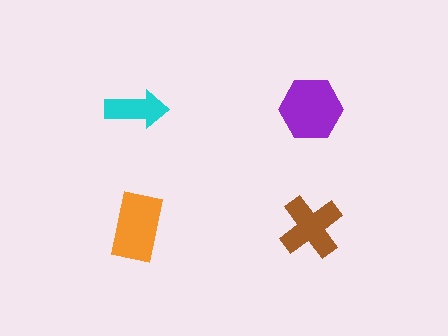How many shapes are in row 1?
2 shapes.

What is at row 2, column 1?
An orange rectangle.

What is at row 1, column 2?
A purple hexagon.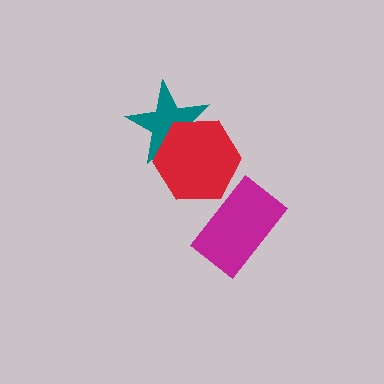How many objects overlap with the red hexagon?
2 objects overlap with the red hexagon.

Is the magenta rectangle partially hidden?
Yes, it is partially covered by another shape.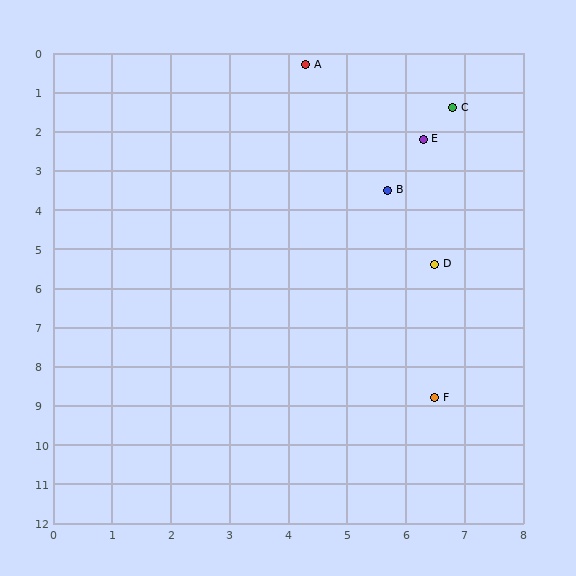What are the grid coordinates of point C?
Point C is at approximately (6.8, 1.4).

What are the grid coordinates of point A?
Point A is at approximately (4.3, 0.3).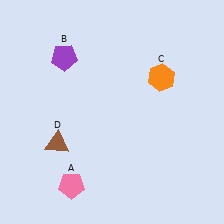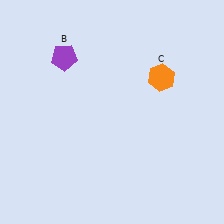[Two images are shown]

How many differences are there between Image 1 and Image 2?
There are 2 differences between the two images.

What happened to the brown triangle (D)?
The brown triangle (D) was removed in Image 2. It was in the bottom-left area of Image 1.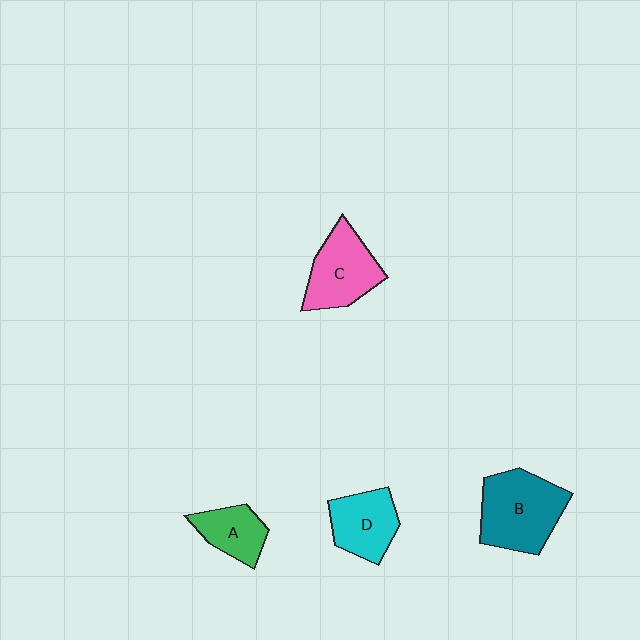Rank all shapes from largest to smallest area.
From largest to smallest: B (teal), C (pink), D (cyan), A (green).